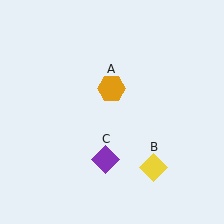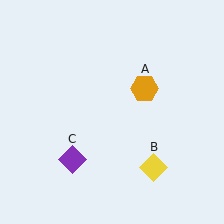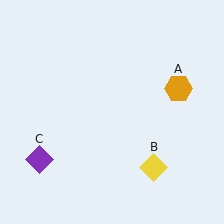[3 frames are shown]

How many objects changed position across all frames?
2 objects changed position: orange hexagon (object A), purple diamond (object C).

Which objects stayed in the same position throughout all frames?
Yellow diamond (object B) remained stationary.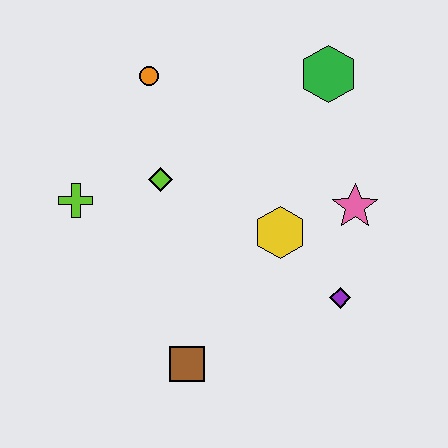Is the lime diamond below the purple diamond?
No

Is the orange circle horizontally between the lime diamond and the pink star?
No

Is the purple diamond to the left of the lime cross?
No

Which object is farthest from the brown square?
The green hexagon is farthest from the brown square.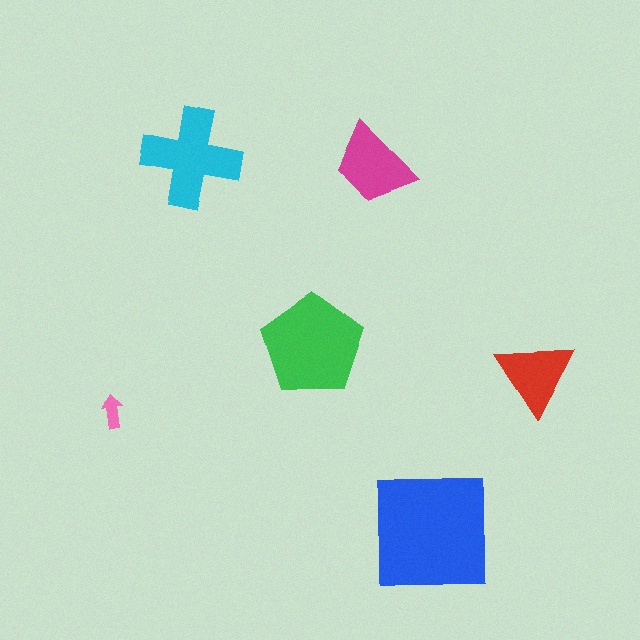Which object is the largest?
The blue square.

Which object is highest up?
The cyan cross is topmost.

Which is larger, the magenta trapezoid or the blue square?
The blue square.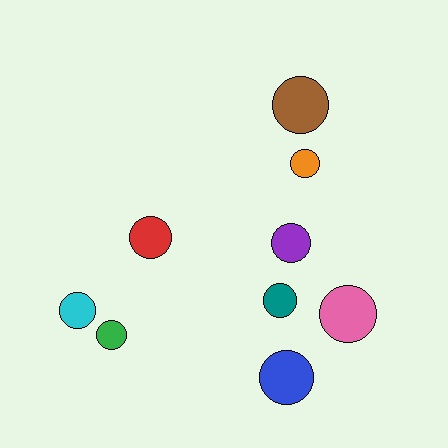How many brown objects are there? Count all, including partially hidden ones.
There is 1 brown object.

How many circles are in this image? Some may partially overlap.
There are 9 circles.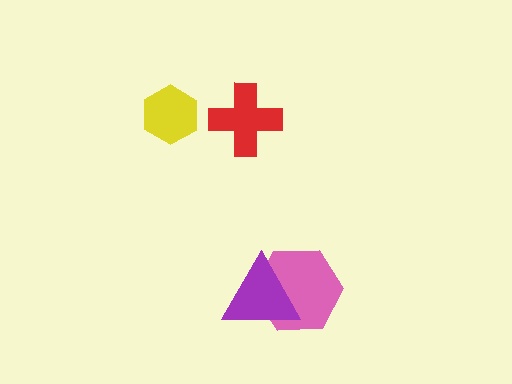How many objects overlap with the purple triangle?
1 object overlaps with the purple triangle.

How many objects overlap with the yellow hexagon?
0 objects overlap with the yellow hexagon.